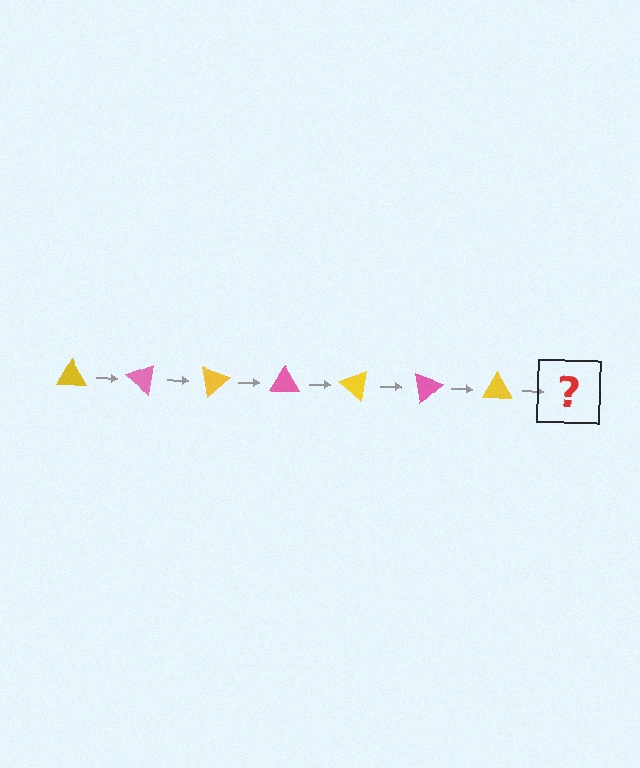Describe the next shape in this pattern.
It should be a pink triangle, rotated 280 degrees from the start.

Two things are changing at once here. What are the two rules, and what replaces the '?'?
The two rules are that it rotates 40 degrees each step and the color cycles through yellow and pink. The '?' should be a pink triangle, rotated 280 degrees from the start.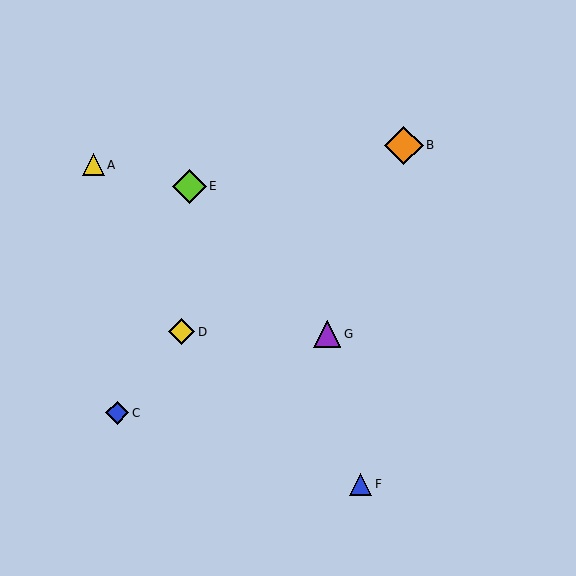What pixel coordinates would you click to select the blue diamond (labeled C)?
Click at (117, 413) to select the blue diamond C.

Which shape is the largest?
The orange diamond (labeled B) is the largest.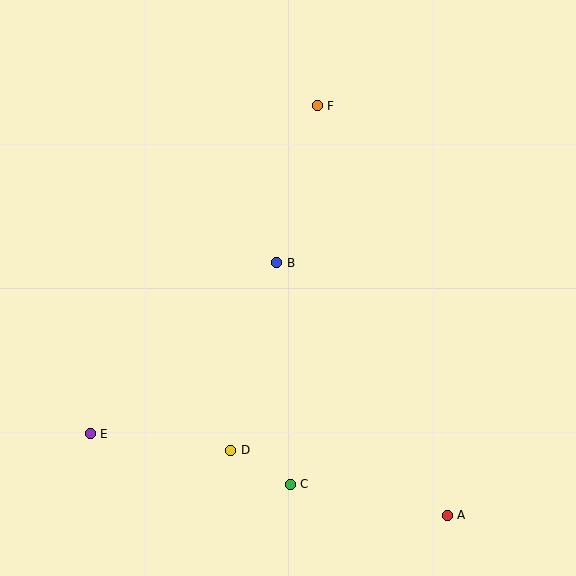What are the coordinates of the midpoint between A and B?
The midpoint between A and B is at (362, 389).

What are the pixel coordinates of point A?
Point A is at (447, 515).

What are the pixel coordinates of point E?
Point E is at (90, 434).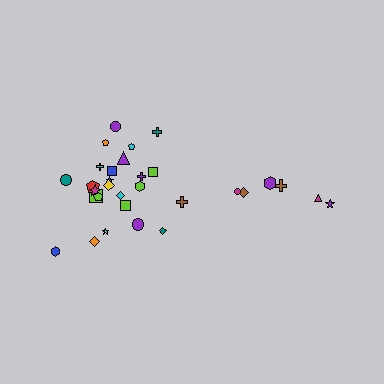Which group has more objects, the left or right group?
The left group.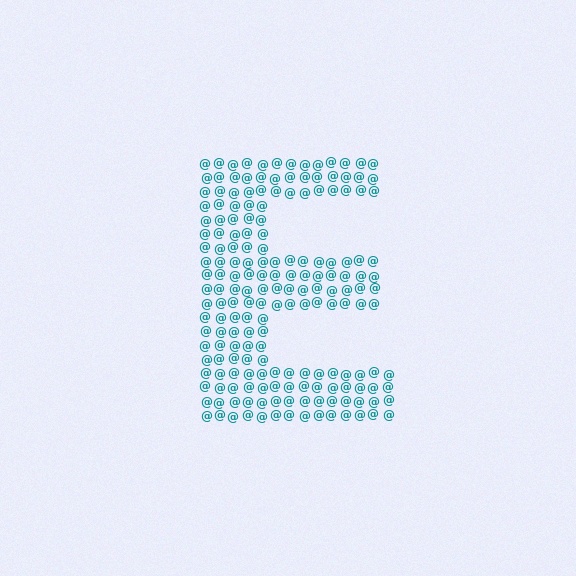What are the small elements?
The small elements are at signs.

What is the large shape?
The large shape is the letter E.